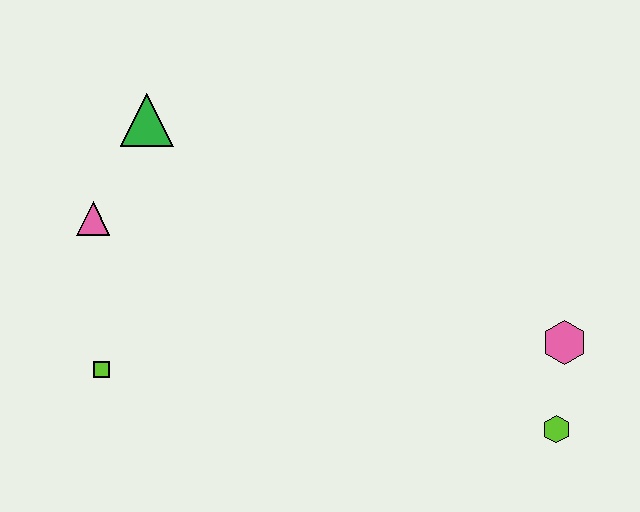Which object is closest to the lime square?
The pink triangle is closest to the lime square.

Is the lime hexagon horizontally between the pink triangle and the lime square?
No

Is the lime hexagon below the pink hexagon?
Yes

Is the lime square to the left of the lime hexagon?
Yes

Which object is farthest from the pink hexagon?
The pink triangle is farthest from the pink hexagon.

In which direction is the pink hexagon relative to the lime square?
The pink hexagon is to the right of the lime square.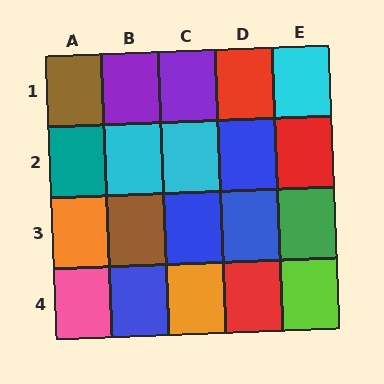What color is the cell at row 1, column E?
Cyan.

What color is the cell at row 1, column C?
Purple.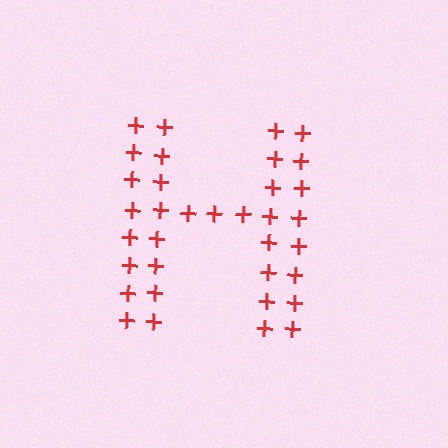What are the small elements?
The small elements are plus signs.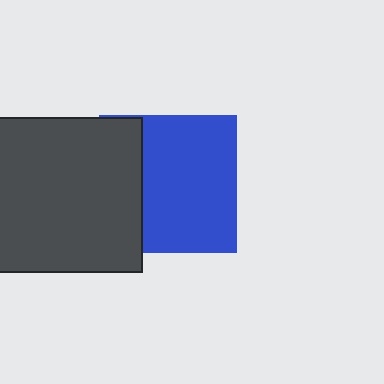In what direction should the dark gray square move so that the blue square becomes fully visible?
The dark gray square should move left. That is the shortest direction to clear the overlap and leave the blue square fully visible.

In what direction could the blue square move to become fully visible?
The blue square could move right. That would shift it out from behind the dark gray square entirely.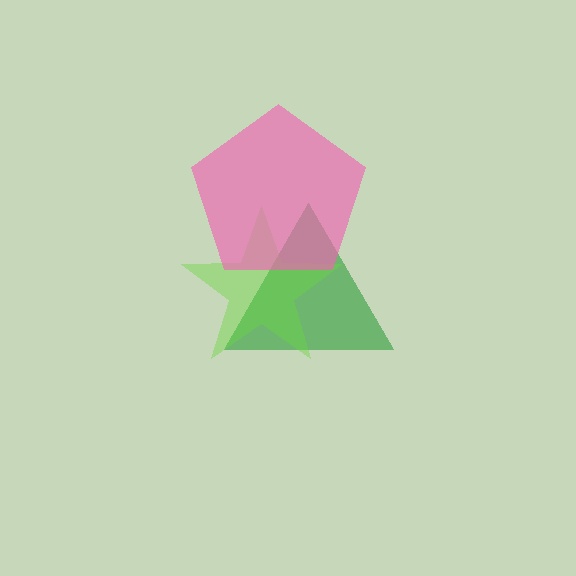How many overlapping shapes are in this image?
There are 3 overlapping shapes in the image.